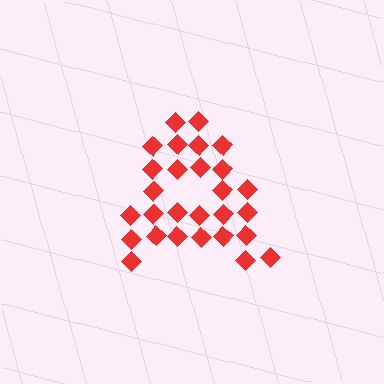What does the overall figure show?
The overall figure shows the letter A.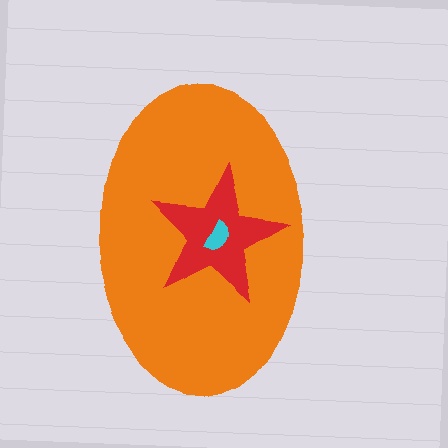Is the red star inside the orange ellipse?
Yes.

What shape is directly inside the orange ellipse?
The red star.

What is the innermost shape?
The cyan semicircle.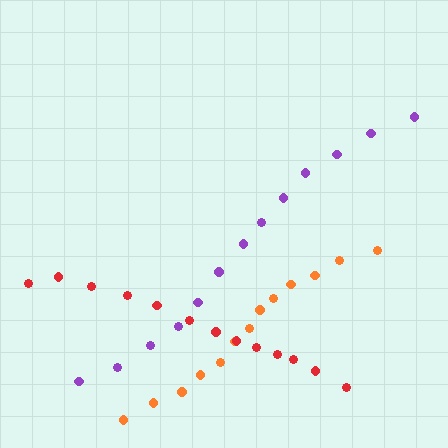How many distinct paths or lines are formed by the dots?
There are 3 distinct paths.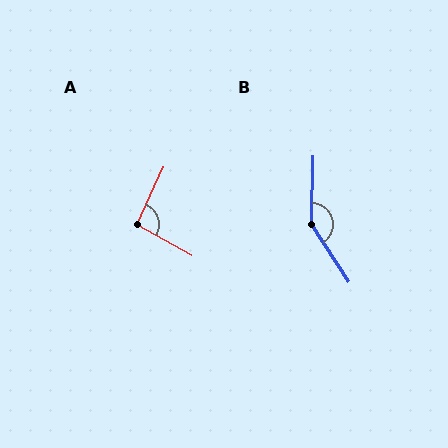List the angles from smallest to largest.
A (95°), B (145°).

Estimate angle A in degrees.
Approximately 95 degrees.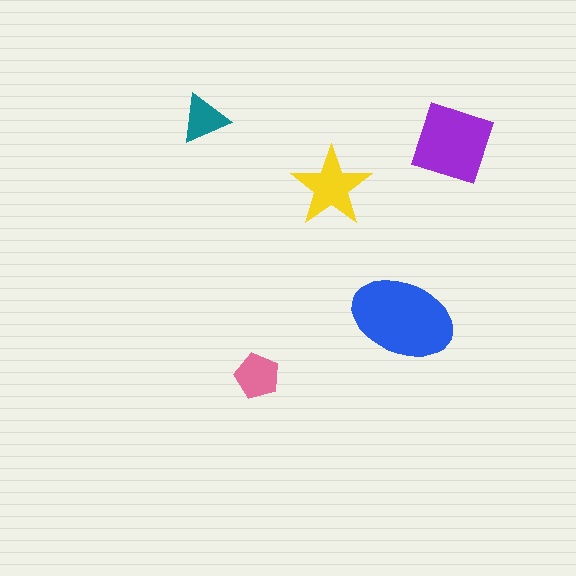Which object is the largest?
The blue ellipse.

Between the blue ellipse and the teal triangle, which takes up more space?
The blue ellipse.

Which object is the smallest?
The teal triangle.